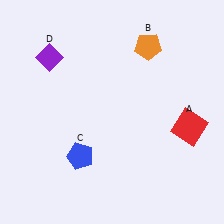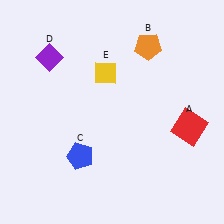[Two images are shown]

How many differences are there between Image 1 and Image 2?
There is 1 difference between the two images.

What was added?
A yellow diamond (E) was added in Image 2.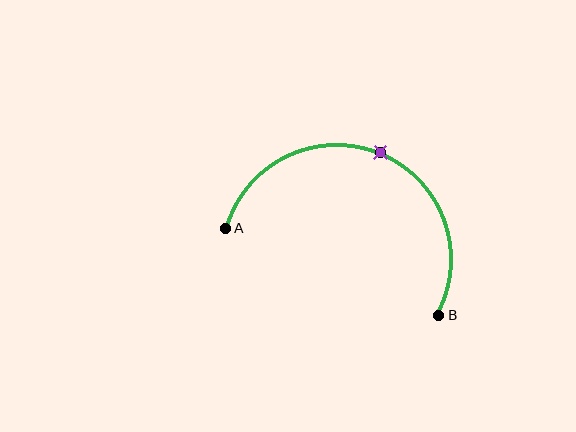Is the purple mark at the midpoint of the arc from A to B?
Yes. The purple mark lies on the arc at equal arc-length from both A and B — it is the arc midpoint.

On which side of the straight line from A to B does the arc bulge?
The arc bulges above the straight line connecting A and B.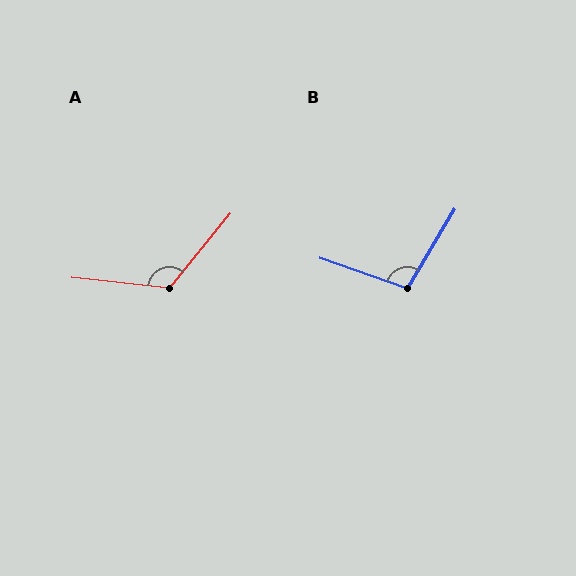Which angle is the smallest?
B, at approximately 102 degrees.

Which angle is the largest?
A, at approximately 123 degrees.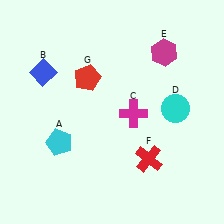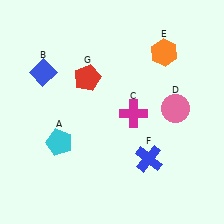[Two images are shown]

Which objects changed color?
D changed from cyan to pink. E changed from magenta to orange. F changed from red to blue.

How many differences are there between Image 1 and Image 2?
There are 3 differences between the two images.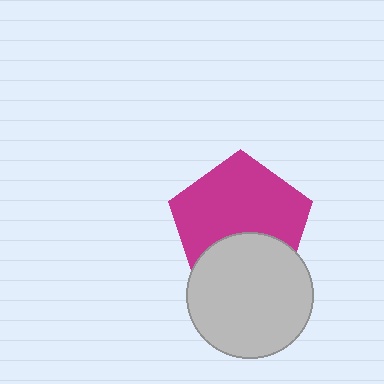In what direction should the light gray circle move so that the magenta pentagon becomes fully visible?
The light gray circle should move down. That is the shortest direction to clear the overlap and leave the magenta pentagon fully visible.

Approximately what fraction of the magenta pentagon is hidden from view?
Roughly 33% of the magenta pentagon is hidden behind the light gray circle.